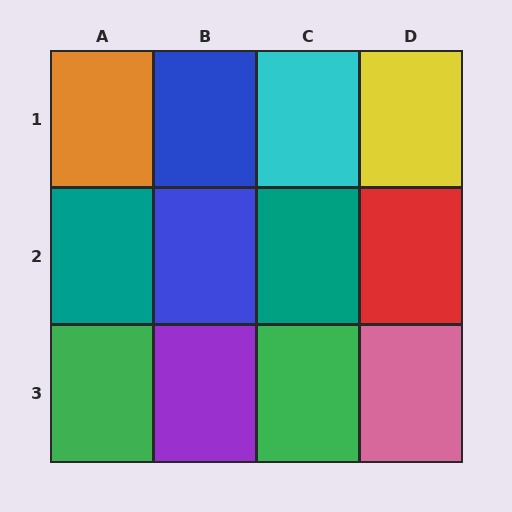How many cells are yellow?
1 cell is yellow.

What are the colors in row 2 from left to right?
Teal, blue, teal, red.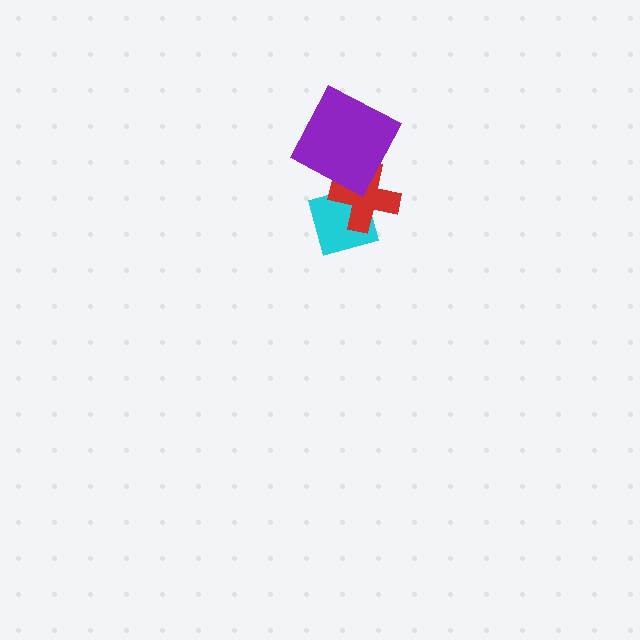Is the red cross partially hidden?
Yes, it is partially covered by another shape.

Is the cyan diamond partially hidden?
Yes, it is partially covered by another shape.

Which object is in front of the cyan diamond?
The red cross is in front of the cyan diamond.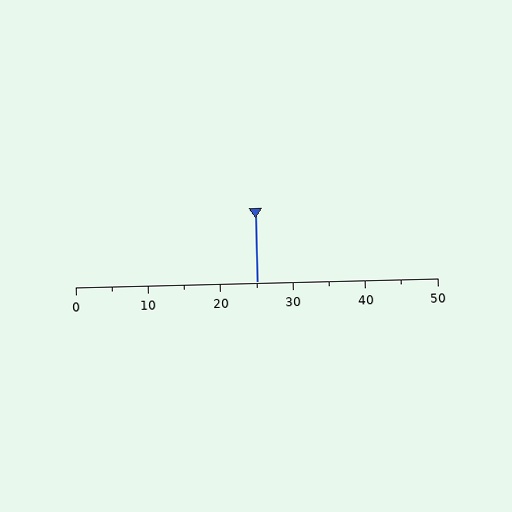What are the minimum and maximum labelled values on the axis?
The axis runs from 0 to 50.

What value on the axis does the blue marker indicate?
The marker indicates approximately 25.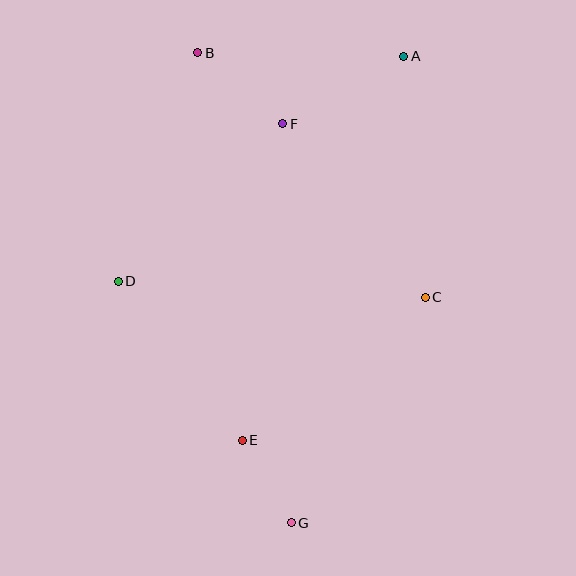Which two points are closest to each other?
Points E and G are closest to each other.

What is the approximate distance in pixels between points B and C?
The distance between B and C is approximately 334 pixels.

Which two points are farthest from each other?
Points A and G are farthest from each other.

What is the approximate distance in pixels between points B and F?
The distance between B and F is approximately 111 pixels.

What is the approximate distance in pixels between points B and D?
The distance between B and D is approximately 242 pixels.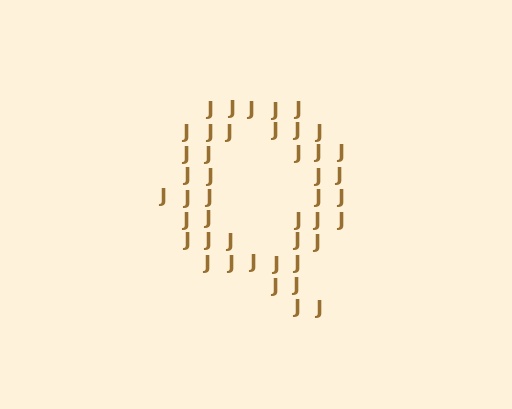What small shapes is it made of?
It is made of small letter J's.